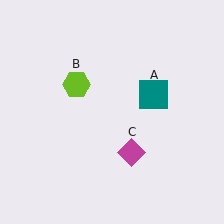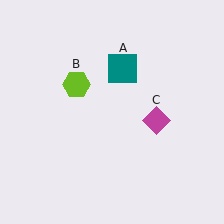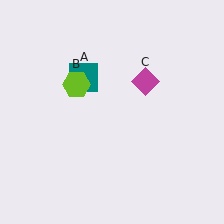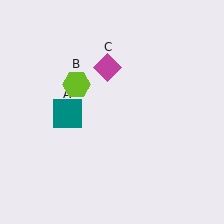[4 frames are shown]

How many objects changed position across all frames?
2 objects changed position: teal square (object A), magenta diamond (object C).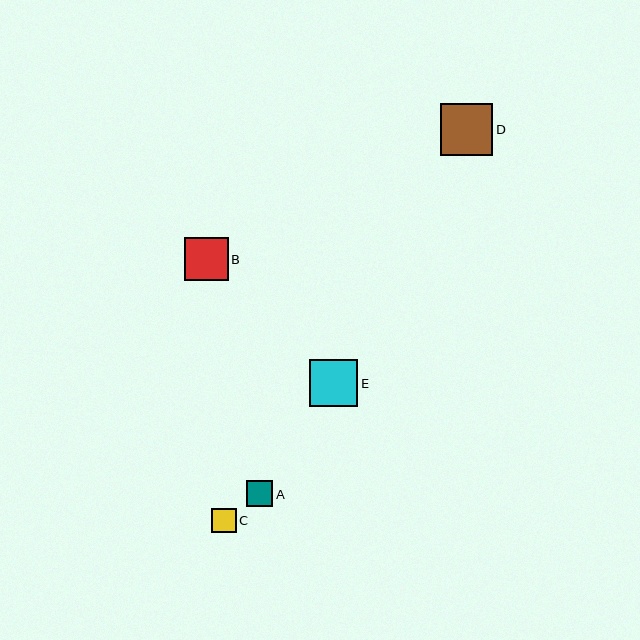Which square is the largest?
Square D is the largest with a size of approximately 52 pixels.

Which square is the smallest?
Square C is the smallest with a size of approximately 24 pixels.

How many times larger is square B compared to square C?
Square B is approximately 1.8 times the size of square C.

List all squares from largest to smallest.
From largest to smallest: D, E, B, A, C.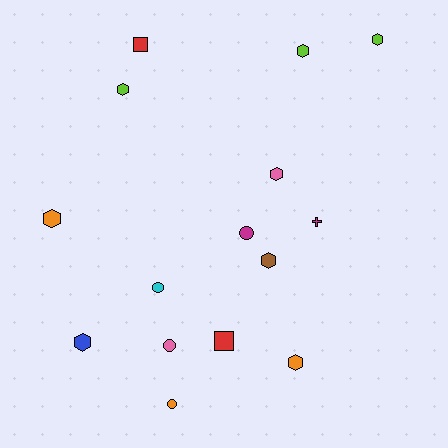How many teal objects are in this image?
There are no teal objects.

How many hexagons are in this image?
There are 8 hexagons.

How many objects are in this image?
There are 15 objects.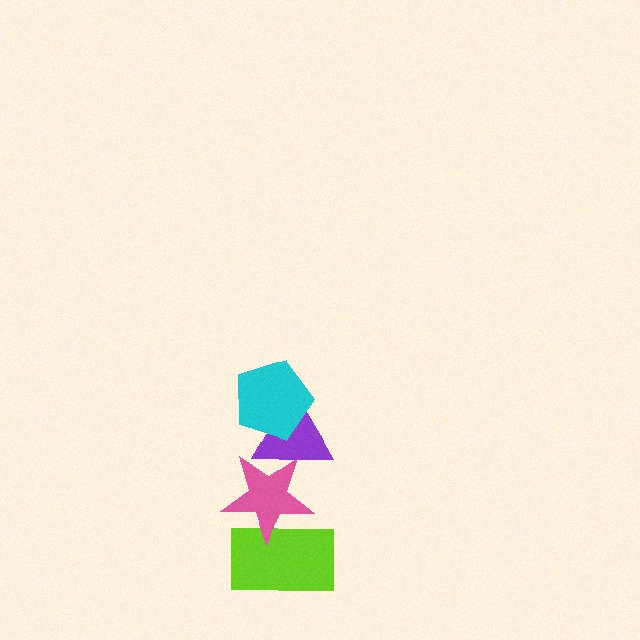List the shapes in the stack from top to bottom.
From top to bottom: the cyan pentagon, the purple triangle, the pink star, the lime rectangle.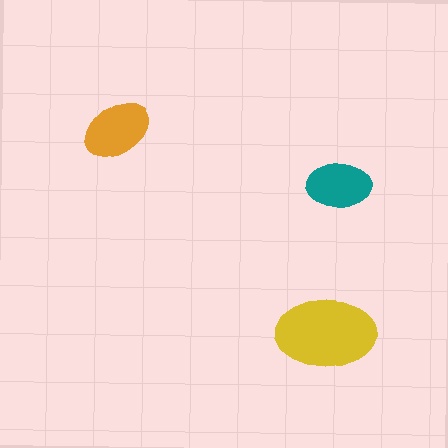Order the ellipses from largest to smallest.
the yellow one, the orange one, the teal one.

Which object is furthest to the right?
The teal ellipse is rightmost.